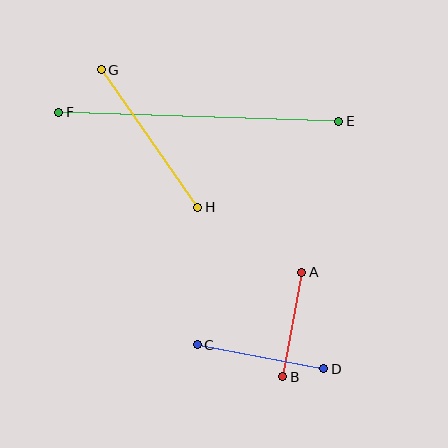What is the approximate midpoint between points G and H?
The midpoint is at approximately (150, 139) pixels.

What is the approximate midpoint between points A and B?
The midpoint is at approximately (292, 325) pixels.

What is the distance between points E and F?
The distance is approximately 280 pixels.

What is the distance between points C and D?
The distance is approximately 128 pixels.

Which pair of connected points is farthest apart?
Points E and F are farthest apart.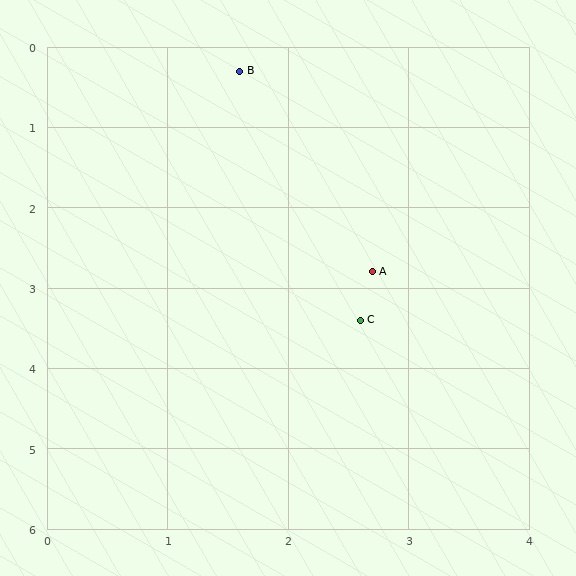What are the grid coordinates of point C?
Point C is at approximately (2.6, 3.4).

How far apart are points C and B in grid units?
Points C and B are about 3.3 grid units apart.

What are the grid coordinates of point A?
Point A is at approximately (2.7, 2.8).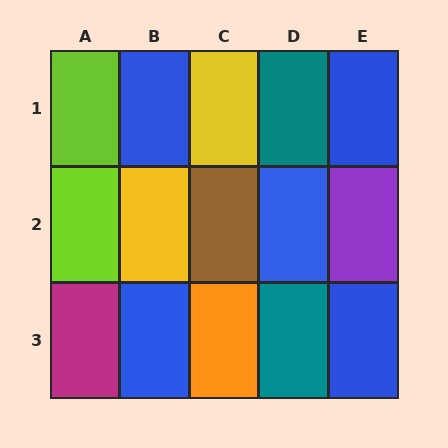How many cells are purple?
1 cell is purple.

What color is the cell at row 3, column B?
Blue.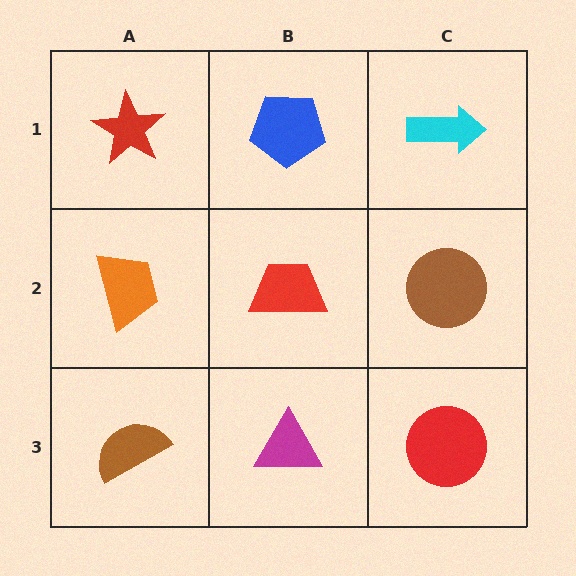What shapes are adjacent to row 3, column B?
A red trapezoid (row 2, column B), a brown semicircle (row 3, column A), a red circle (row 3, column C).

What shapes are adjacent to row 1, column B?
A red trapezoid (row 2, column B), a red star (row 1, column A), a cyan arrow (row 1, column C).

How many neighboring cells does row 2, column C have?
3.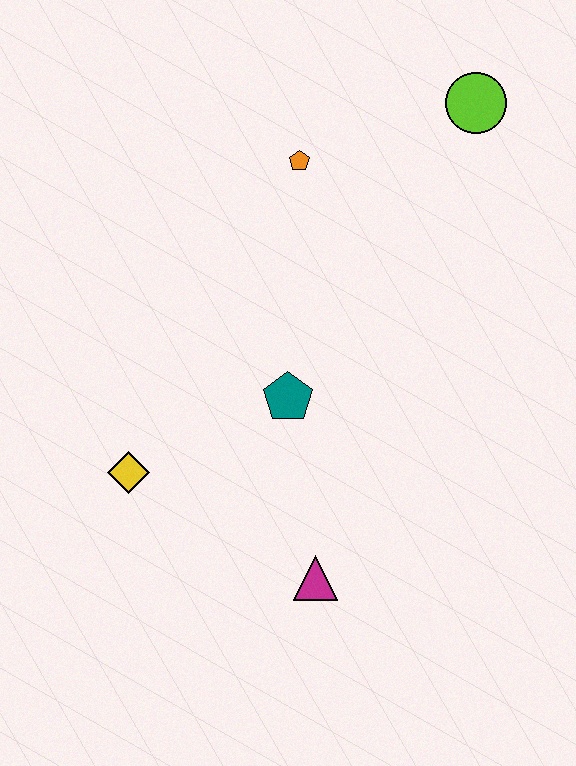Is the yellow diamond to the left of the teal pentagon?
Yes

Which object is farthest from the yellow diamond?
The lime circle is farthest from the yellow diamond.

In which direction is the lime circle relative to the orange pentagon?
The lime circle is to the right of the orange pentagon.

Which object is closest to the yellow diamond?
The teal pentagon is closest to the yellow diamond.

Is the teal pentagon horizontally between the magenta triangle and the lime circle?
No